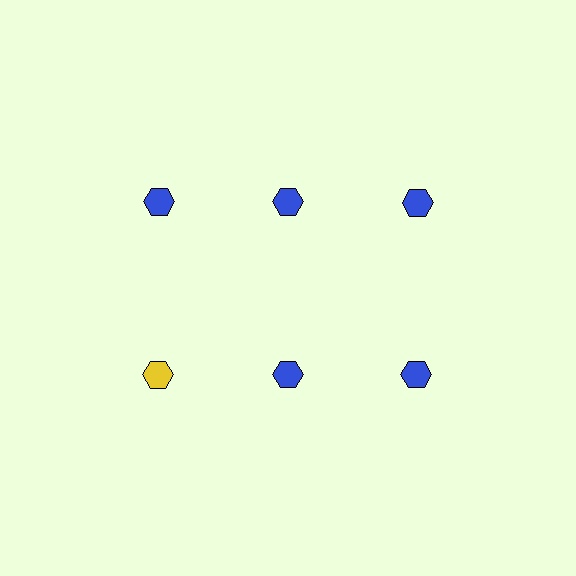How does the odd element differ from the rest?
It has a different color: yellow instead of blue.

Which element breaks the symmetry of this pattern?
The yellow hexagon in the second row, leftmost column breaks the symmetry. All other shapes are blue hexagons.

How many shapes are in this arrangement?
There are 6 shapes arranged in a grid pattern.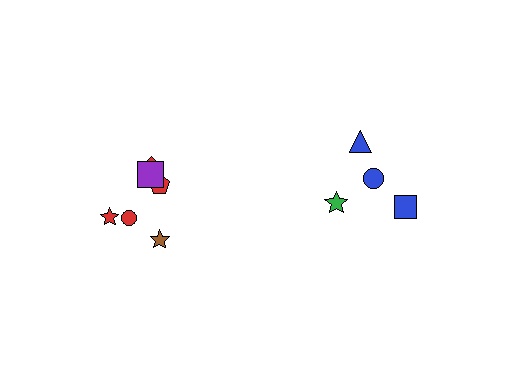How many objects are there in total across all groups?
There are 11 objects.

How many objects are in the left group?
There are 7 objects.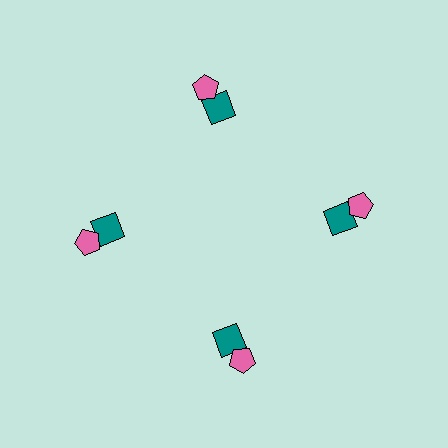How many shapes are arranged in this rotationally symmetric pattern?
There are 8 shapes, arranged in 4 groups of 2.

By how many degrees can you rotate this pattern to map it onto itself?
The pattern maps onto itself every 90 degrees of rotation.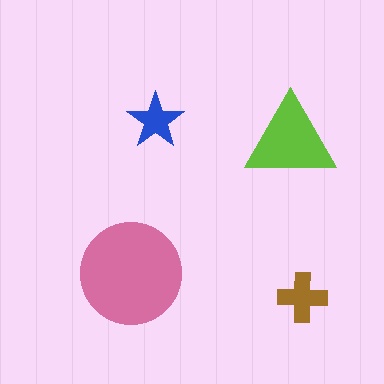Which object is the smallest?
The blue star.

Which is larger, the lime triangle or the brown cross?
The lime triangle.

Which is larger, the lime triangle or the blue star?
The lime triangle.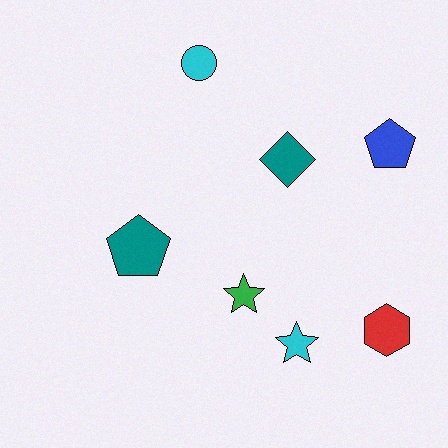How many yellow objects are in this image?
There are no yellow objects.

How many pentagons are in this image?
There are 2 pentagons.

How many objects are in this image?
There are 7 objects.